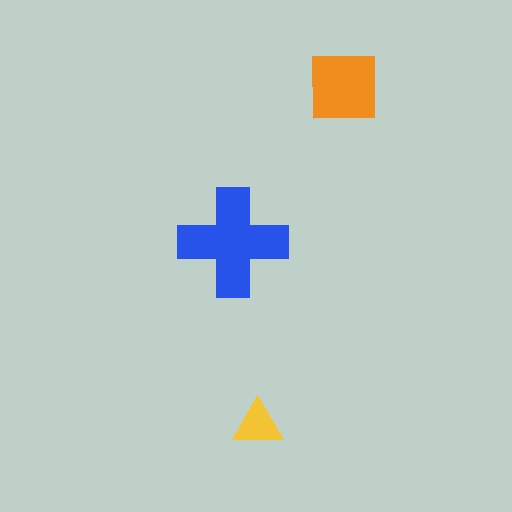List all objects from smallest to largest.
The yellow triangle, the orange square, the blue cross.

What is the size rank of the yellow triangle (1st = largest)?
3rd.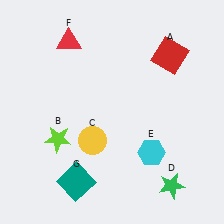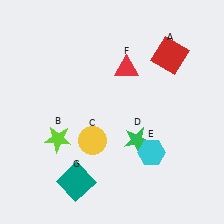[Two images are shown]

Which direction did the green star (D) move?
The green star (D) moved up.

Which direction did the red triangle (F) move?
The red triangle (F) moved right.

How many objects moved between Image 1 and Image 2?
2 objects moved between the two images.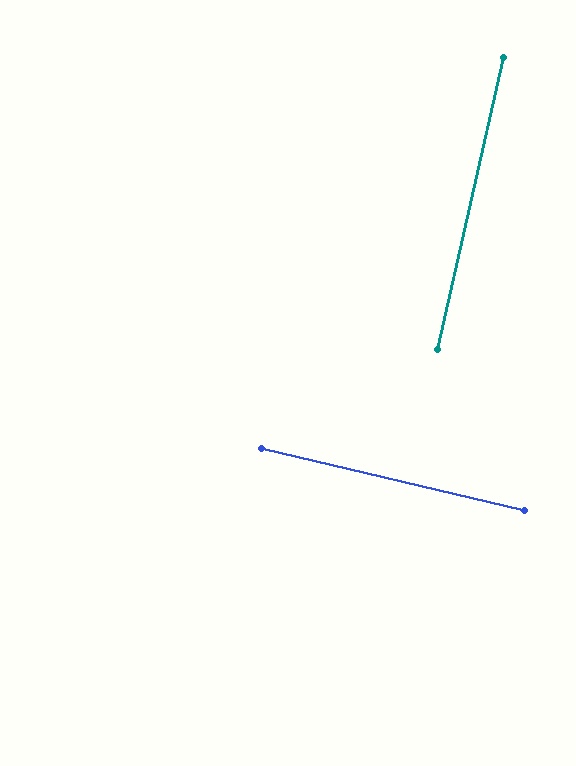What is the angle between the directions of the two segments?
Approximately 89 degrees.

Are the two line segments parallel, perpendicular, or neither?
Perpendicular — they meet at approximately 89°.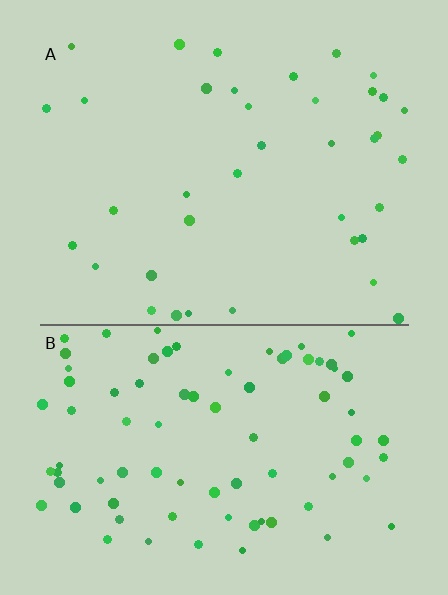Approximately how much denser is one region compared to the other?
Approximately 2.2× — region B over region A.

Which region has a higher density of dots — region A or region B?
B (the bottom).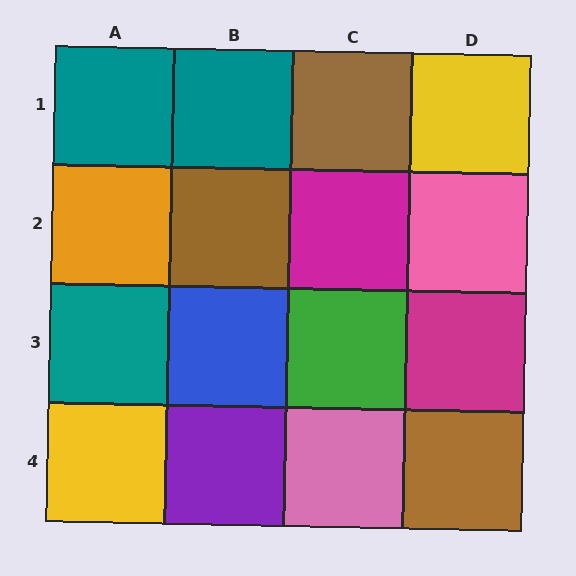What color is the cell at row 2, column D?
Pink.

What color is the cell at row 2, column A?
Orange.